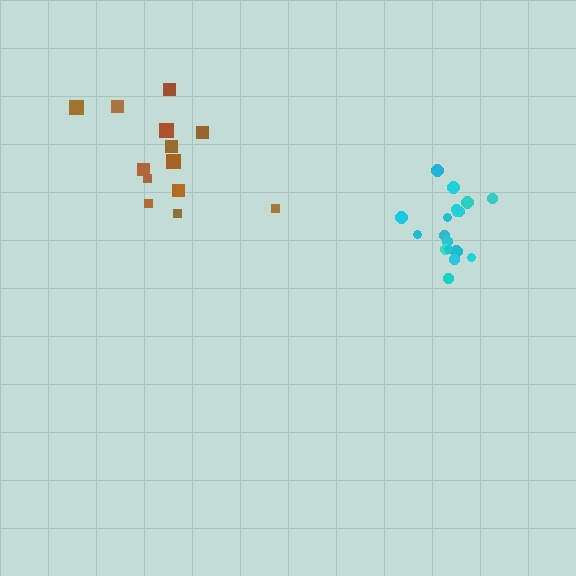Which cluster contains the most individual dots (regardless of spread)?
Cyan (18).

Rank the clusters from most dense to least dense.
cyan, brown.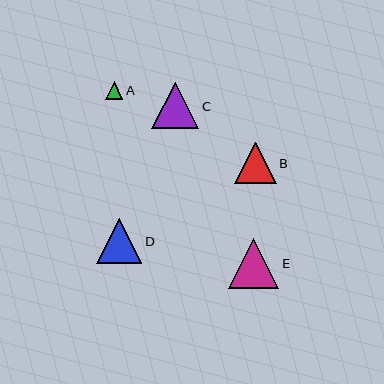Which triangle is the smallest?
Triangle A is the smallest with a size of approximately 18 pixels.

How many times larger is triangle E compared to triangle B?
Triangle E is approximately 1.2 times the size of triangle B.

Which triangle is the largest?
Triangle E is the largest with a size of approximately 50 pixels.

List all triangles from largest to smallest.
From largest to smallest: E, C, D, B, A.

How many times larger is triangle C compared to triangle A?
Triangle C is approximately 2.7 times the size of triangle A.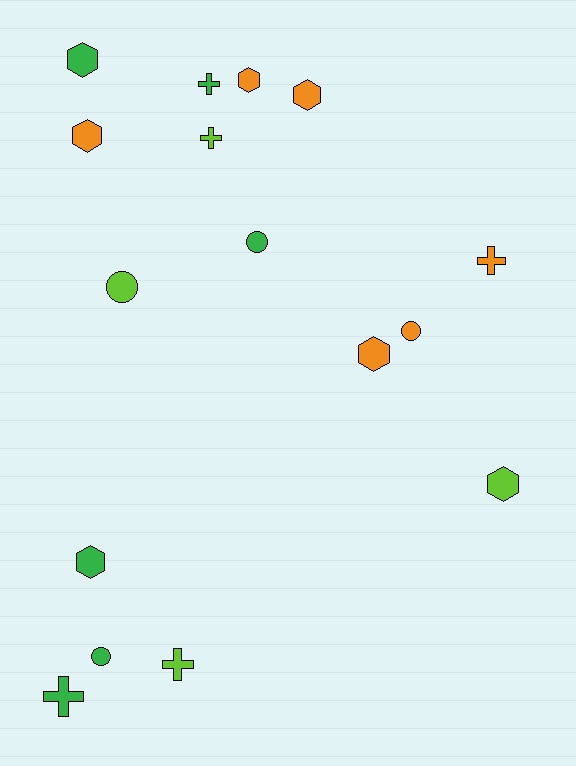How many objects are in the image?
There are 16 objects.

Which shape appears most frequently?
Hexagon, with 7 objects.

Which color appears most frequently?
Orange, with 6 objects.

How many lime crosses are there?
There are 2 lime crosses.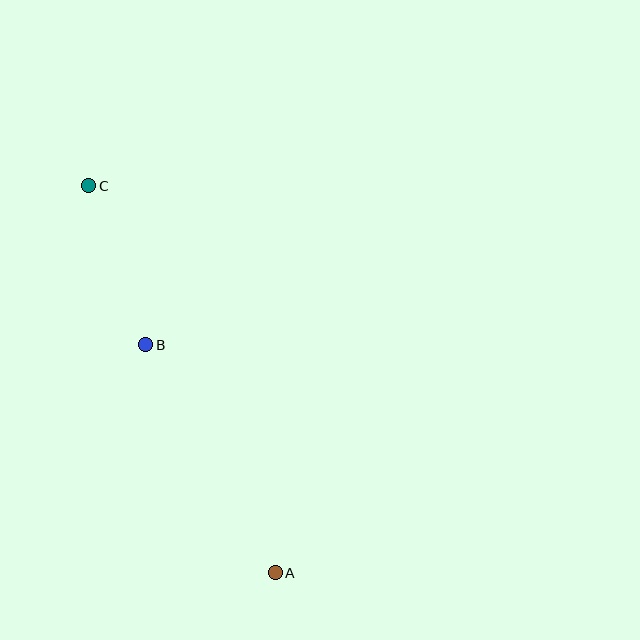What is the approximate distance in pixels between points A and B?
The distance between A and B is approximately 262 pixels.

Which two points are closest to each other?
Points B and C are closest to each other.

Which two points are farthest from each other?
Points A and C are farthest from each other.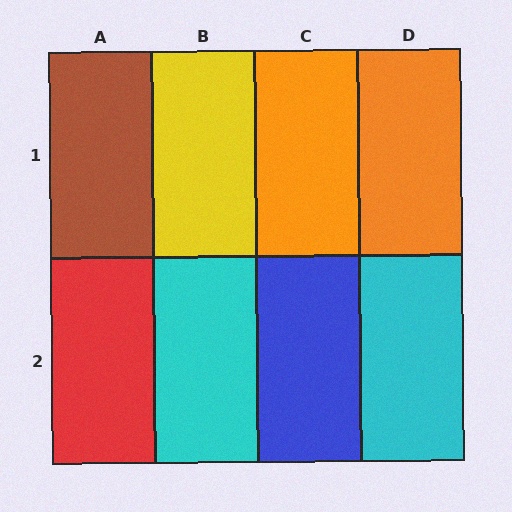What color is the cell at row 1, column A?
Brown.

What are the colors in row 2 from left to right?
Red, cyan, blue, cyan.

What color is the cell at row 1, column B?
Yellow.